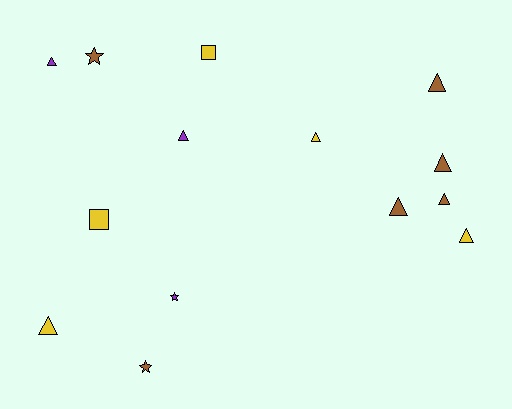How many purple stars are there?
There is 1 purple star.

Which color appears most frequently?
Brown, with 6 objects.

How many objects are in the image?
There are 14 objects.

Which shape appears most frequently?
Triangle, with 9 objects.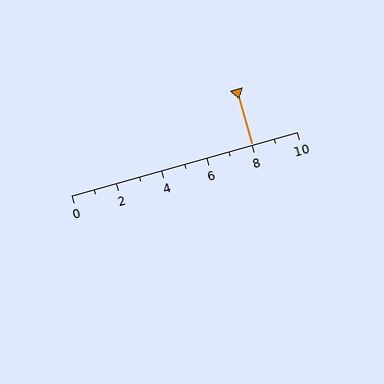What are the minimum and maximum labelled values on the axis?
The axis runs from 0 to 10.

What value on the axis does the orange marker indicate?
The marker indicates approximately 8.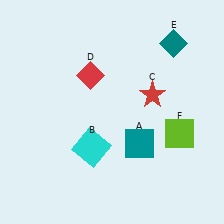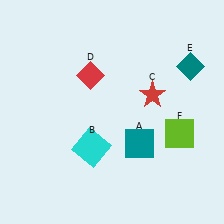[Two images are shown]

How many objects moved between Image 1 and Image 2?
1 object moved between the two images.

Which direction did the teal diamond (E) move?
The teal diamond (E) moved down.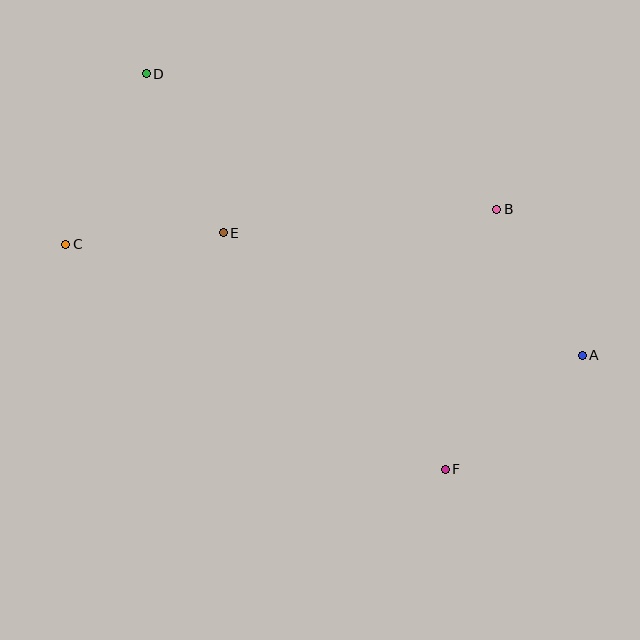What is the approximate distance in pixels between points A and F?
The distance between A and F is approximately 178 pixels.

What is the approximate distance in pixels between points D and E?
The distance between D and E is approximately 177 pixels.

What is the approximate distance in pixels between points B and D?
The distance between B and D is approximately 376 pixels.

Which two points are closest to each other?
Points C and E are closest to each other.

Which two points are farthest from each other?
Points A and C are farthest from each other.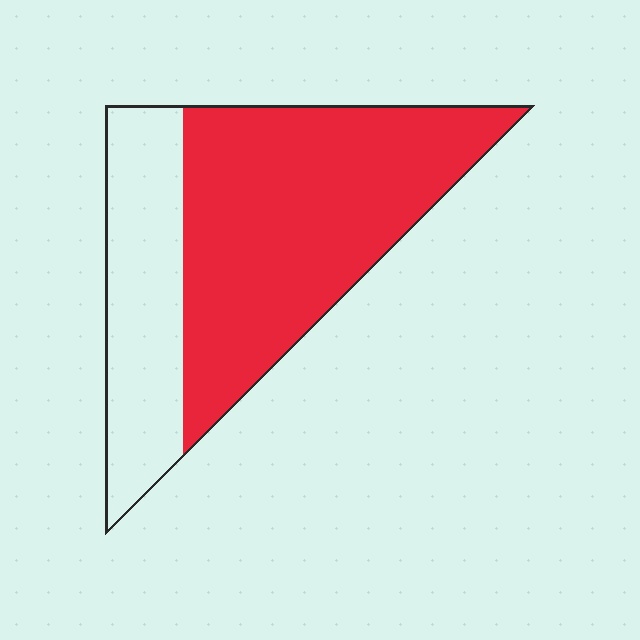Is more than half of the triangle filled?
Yes.